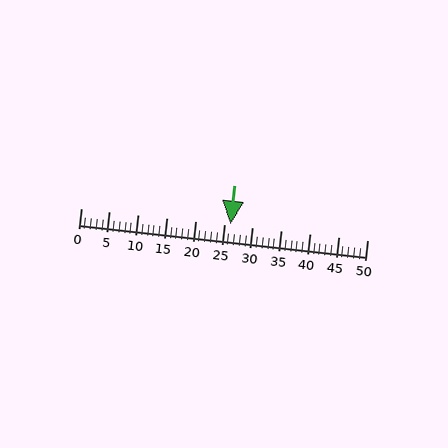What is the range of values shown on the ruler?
The ruler shows values from 0 to 50.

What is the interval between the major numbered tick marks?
The major tick marks are spaced 5 units apart.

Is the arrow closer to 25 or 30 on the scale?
The arrow is closer to 25.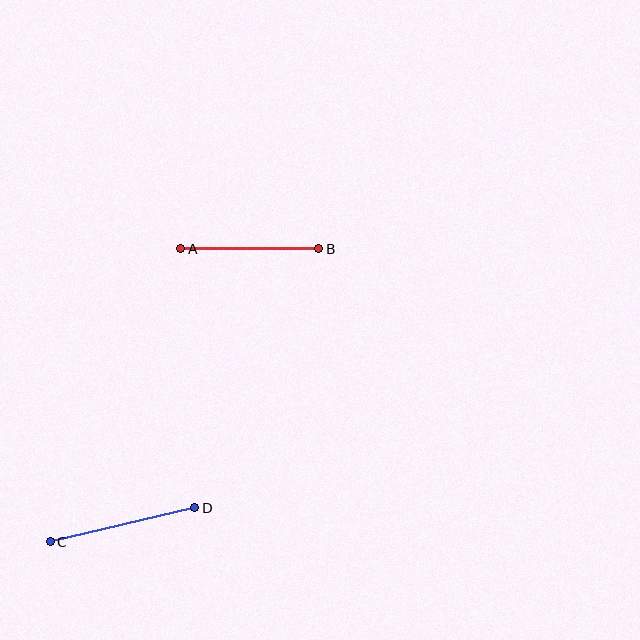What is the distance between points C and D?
The distance is approximately 148 pixels.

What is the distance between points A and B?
The distance is approximately 138 pixels.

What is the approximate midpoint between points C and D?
The midpoint is at approximately (123, 525) pixels.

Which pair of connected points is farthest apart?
Points C and D are farthest apart.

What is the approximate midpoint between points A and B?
The midpoint is at approximately (250, 249) pixels.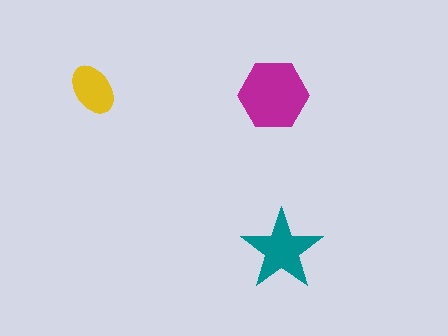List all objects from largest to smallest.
The magenta hexagon, the teal star, the yellow ellipse.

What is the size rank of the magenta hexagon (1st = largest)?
1st.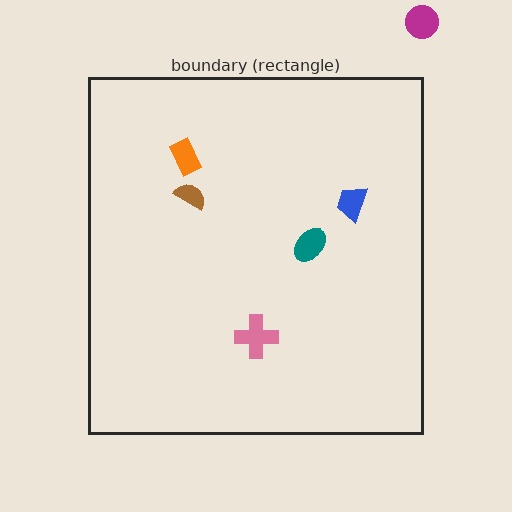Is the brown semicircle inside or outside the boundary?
Inside.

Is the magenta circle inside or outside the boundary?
Outside.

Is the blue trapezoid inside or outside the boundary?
Inside.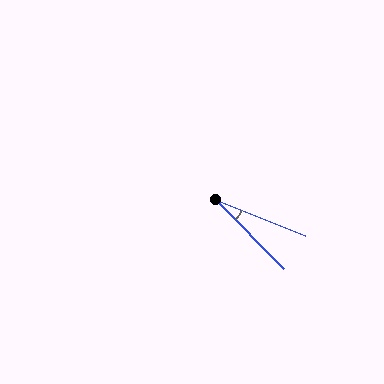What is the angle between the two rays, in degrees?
Approximately 24 degrees.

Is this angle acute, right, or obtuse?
It is acute.